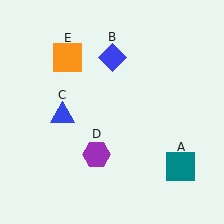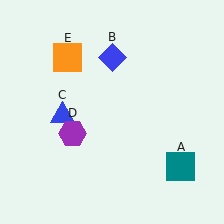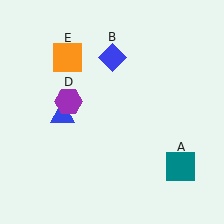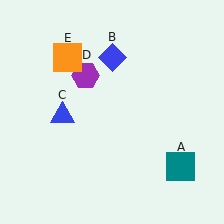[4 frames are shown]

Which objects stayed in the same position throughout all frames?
Teal square (object A) and blue diamond (object B) and blue triangle (object C) and orange square (object E) remained stationary.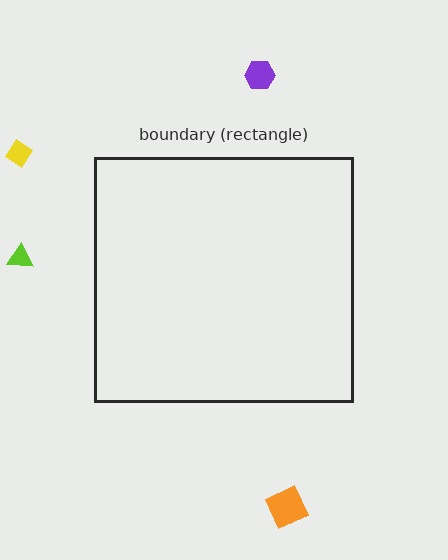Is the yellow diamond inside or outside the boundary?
Outside.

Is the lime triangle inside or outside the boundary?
Outside.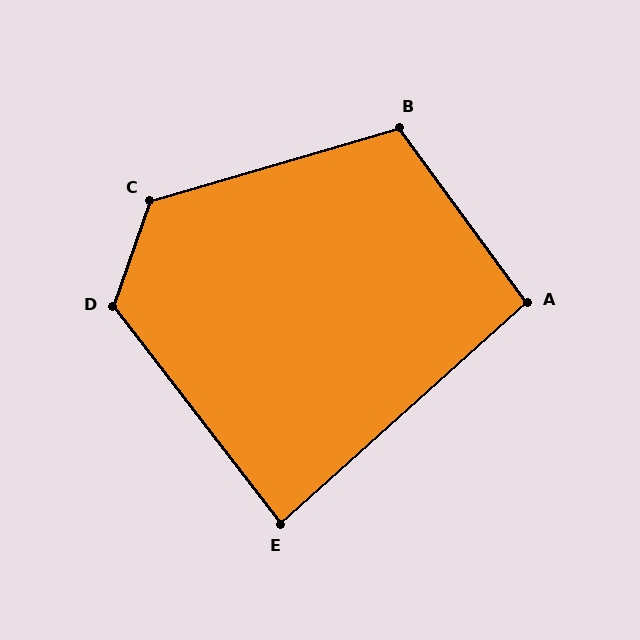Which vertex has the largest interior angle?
C, at approximately 126 degrees.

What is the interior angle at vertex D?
Approximately 123 degrees (obtuse).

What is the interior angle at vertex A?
Approximately 96 degrees (obtuse).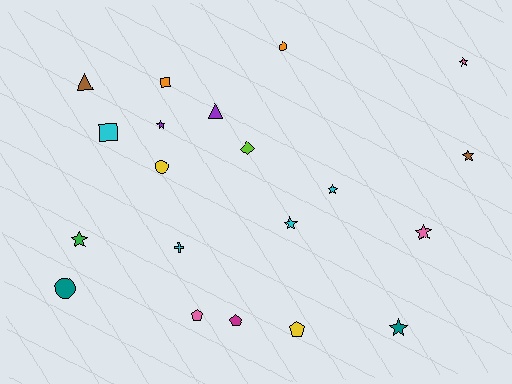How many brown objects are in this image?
There are 2 brown objects.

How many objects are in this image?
There are 20 objects.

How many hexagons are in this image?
There is 1 hexagon.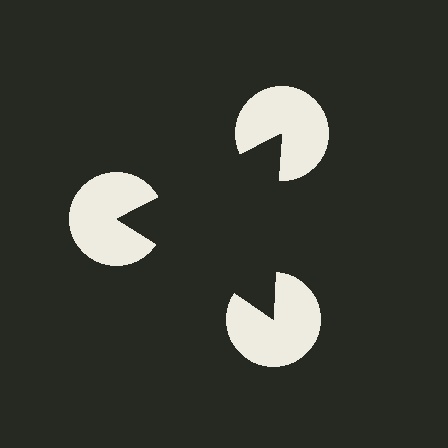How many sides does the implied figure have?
3 sides.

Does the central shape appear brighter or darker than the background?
It typically appears slightly darker than the background, even though no actual brightness change is drawn.